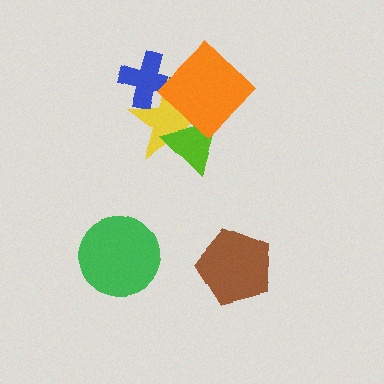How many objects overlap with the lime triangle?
2 objects overlap with the lime triangle.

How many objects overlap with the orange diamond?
3 objects overlap with the orange diamond.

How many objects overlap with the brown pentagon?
0 objects overlap with the brown pentagon.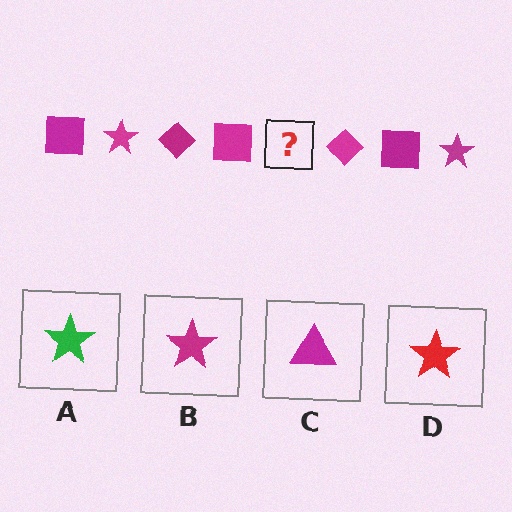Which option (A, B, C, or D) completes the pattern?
B.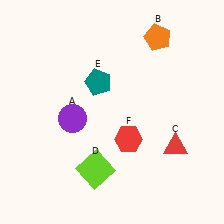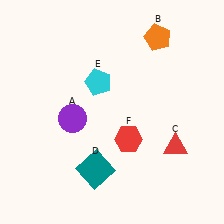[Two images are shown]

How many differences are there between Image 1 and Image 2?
There are 2 differences between the two images.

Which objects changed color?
D changed from lime to teal. E changed from teal to cyan.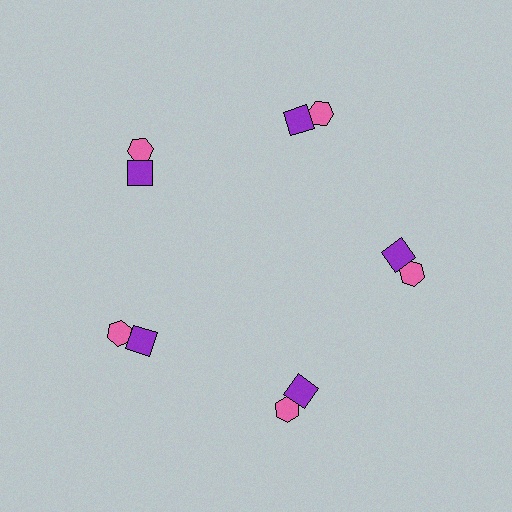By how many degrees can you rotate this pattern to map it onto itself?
The pattern maps onto itself every 72 degrees of rotation.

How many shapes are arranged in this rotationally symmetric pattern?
There are 10 shapes, arranged in 5 groups of 2.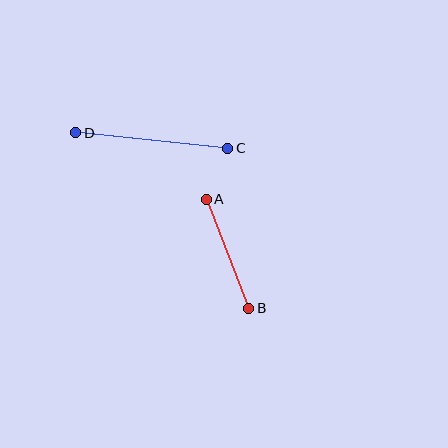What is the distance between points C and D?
The distance is approximately 152 pixels.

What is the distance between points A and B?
The distance is approximately 117 pixels.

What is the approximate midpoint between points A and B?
The midpoint is at approximately (228, 254) pixels.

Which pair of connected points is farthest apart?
Points C and D are farthest apart.